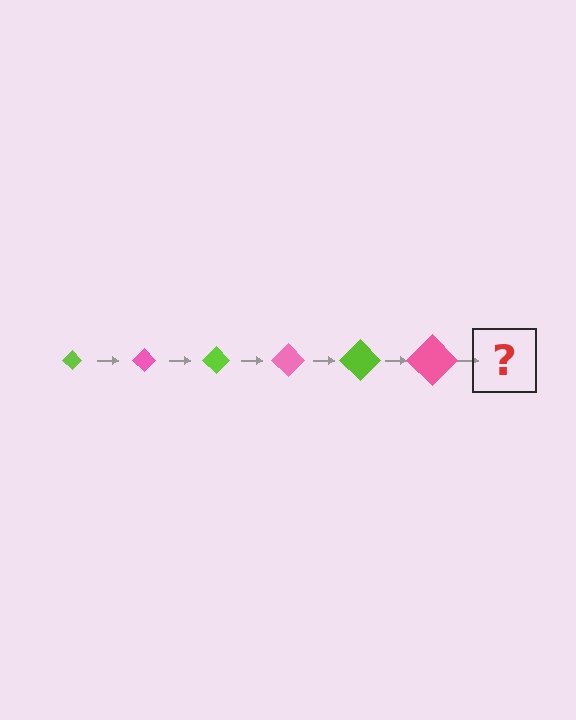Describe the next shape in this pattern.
It should be a lime diamond, larger than the previous one.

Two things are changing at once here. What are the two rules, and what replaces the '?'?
The two rules are that the diamond grows larger each step and the color cycles through lime and pink. The '?' should be a lime diamond, larger than the previous one.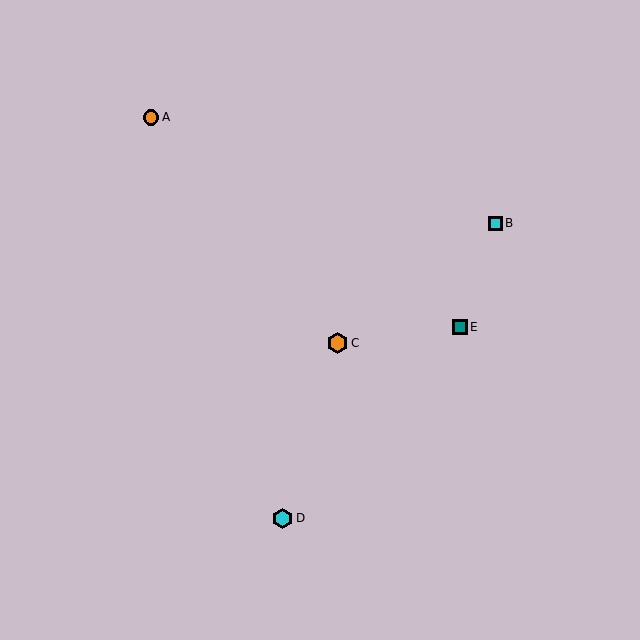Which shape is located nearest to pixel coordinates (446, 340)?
The teal square (labeled E) at (460, 327) is nearest to that location.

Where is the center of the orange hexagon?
The center of the orange hexagon is at (338, 343).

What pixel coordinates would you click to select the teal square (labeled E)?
Click at (460, 327) to select the teal square E.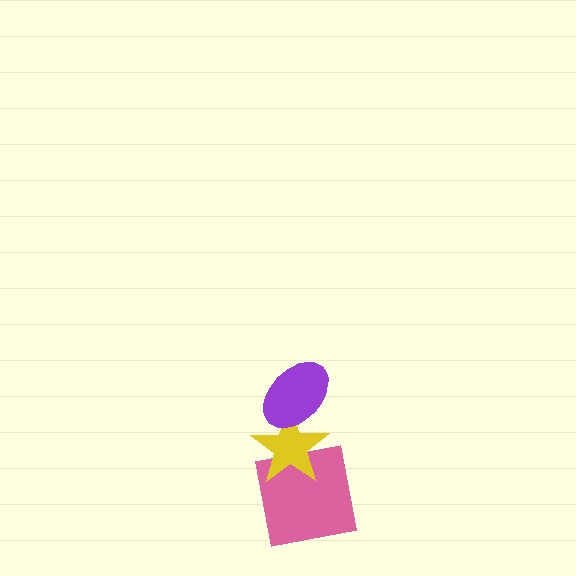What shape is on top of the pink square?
The yellow star is on top of the pink square.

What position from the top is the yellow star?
The yellow star is 2nd from the top.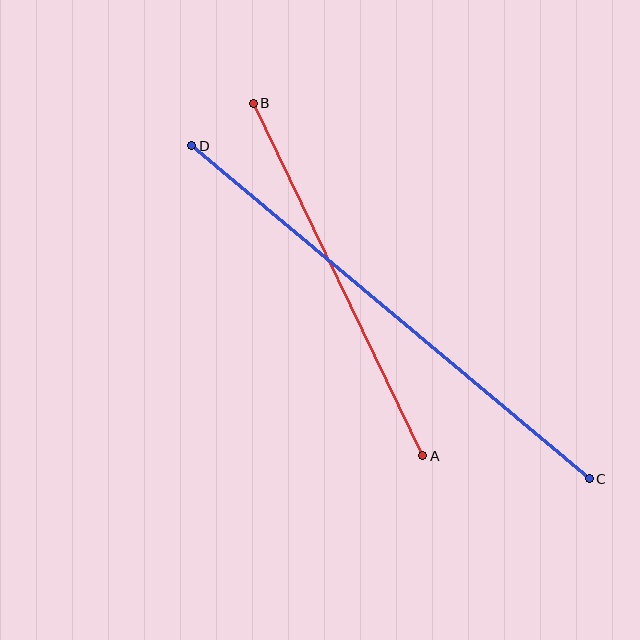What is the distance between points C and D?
The distance is approximately 519 pixels.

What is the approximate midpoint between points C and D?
The midpoint is at approximately (390, 312) pixels.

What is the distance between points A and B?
The distance is approximately 391 pixels.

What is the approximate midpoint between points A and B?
The midpoint is at approximately (338, 279) pixels.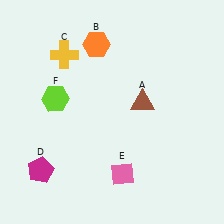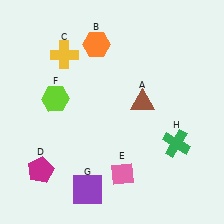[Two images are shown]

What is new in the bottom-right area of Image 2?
A green cross (H) was added in the bottom-right area of Image 2.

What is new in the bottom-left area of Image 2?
A purple square (G) was added in the bottom-left area of Image 2.